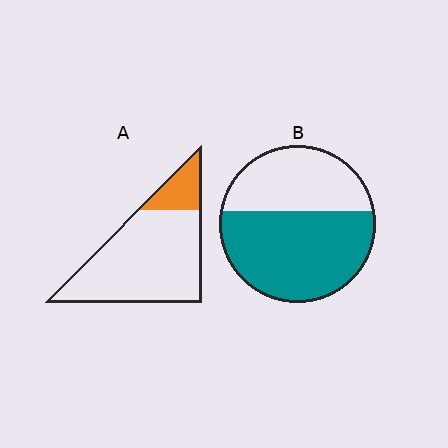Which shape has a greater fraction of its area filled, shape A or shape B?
Shape B.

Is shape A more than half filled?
No.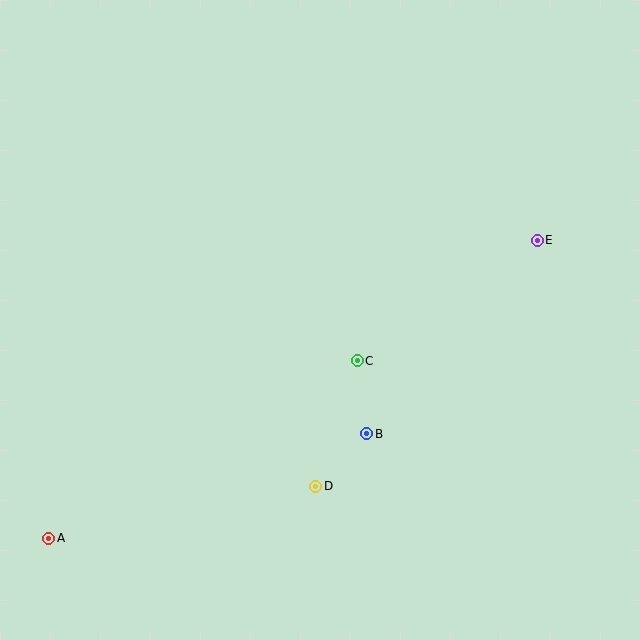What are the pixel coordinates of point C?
Point C is at (357, 361).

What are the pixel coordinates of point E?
Point E is at (537, 240).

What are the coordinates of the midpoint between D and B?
The midpoint between D and B is at (341, 460).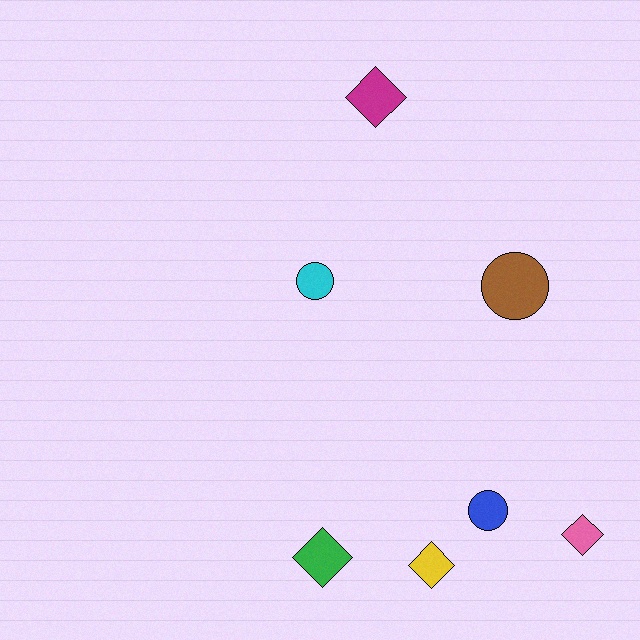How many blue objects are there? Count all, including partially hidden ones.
There is 1 blue object.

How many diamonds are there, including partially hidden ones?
There are 4 diamonds.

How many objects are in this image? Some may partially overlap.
There are 7 objects.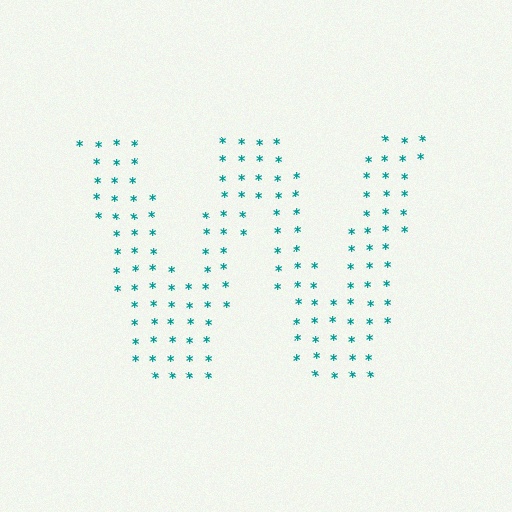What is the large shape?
The large shape is the letter W.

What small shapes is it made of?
It is made of small asterisks.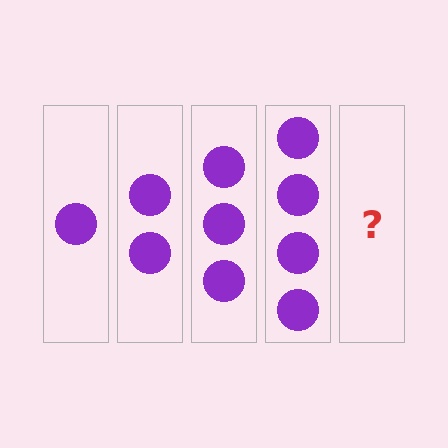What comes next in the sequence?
The next element should be 5 circles.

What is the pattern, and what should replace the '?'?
The pattern is that each step adds one more circle. The '?' should be 5 circles.